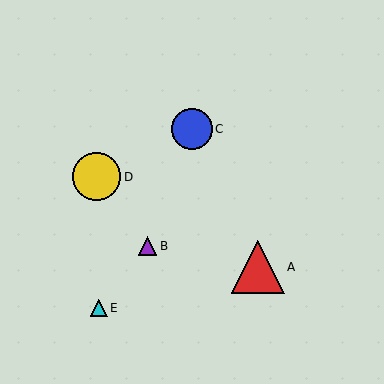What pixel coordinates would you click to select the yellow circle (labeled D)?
Click at (97, 177) to select the yellow circle D.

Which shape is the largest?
The red triangle (labeled A) is the largest.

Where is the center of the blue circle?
The center of the blue circle is at (192, 129).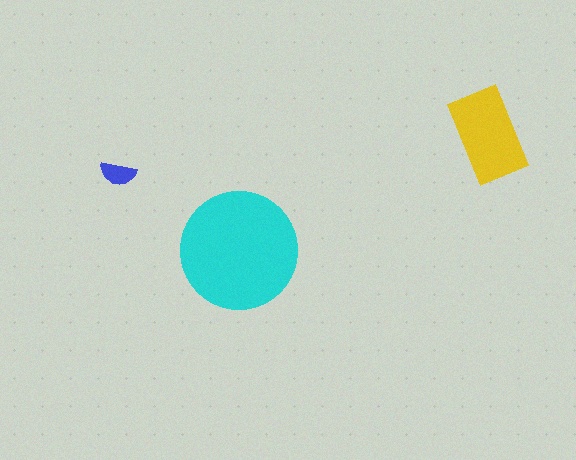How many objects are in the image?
There are 3 objects in the image.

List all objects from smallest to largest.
The blue semicircle, the yellow rectangle, the cyan circle.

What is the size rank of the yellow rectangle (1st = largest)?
2nd.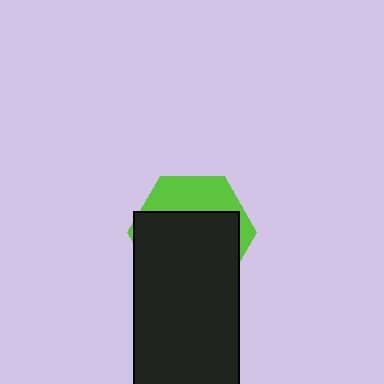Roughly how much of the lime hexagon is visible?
A small part of it is visible (roughly 33%).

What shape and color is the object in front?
The object in front is a black rectangle.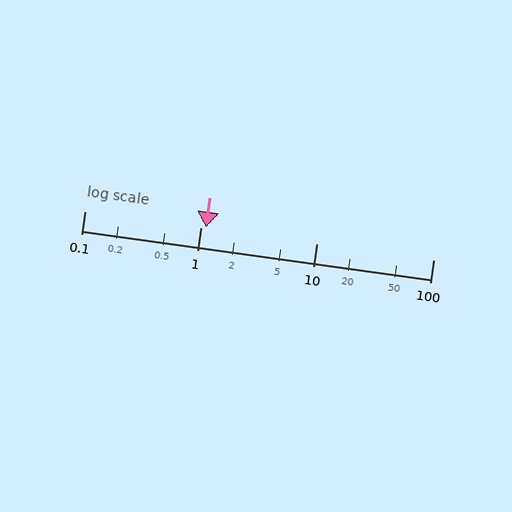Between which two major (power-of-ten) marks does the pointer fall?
The pointer is between 1 and 10.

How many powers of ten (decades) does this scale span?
The scale spans 3 decades, from 0.1 to 100.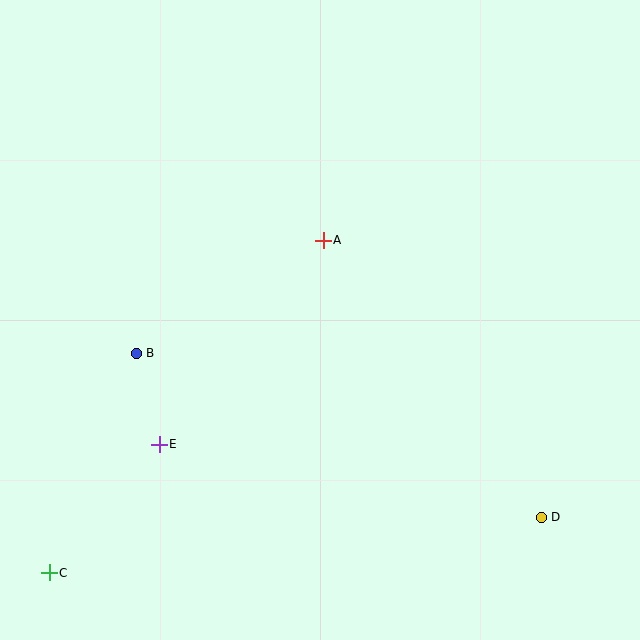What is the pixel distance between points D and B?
The distance between D and B is 437 pixels.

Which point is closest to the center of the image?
Point A at (323, 240) is closest to the center.